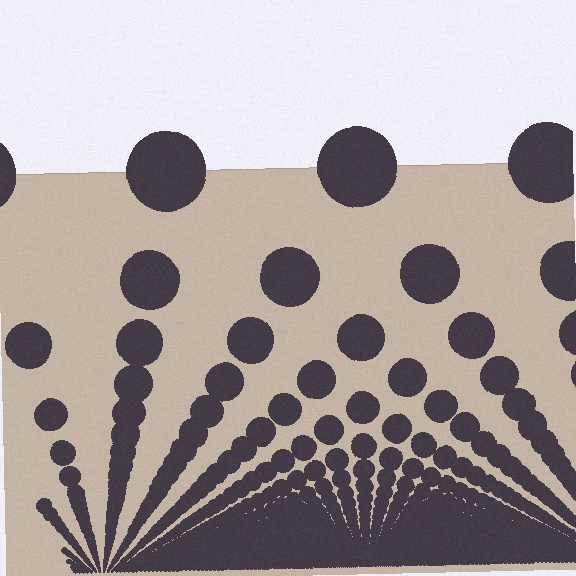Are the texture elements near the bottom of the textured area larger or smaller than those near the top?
Smaller. The gradient is inverted — elements near the bottom are smaller and denser.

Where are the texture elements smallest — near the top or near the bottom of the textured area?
Near the bottom.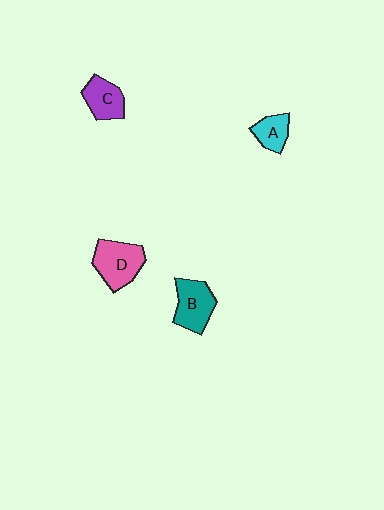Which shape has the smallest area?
Shape A (cyan).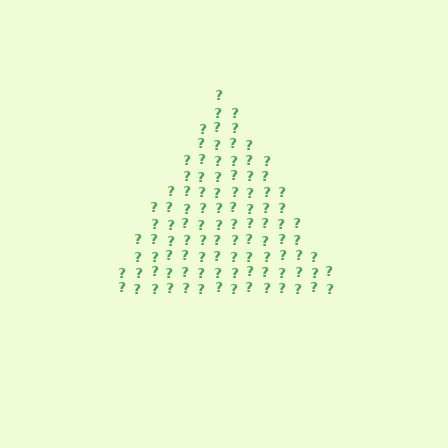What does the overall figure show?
The overall figure shows a triangle.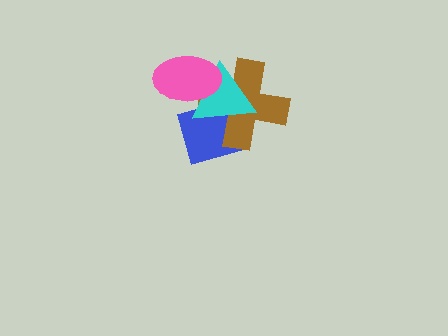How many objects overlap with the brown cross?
3 objects overlap with the brown cross.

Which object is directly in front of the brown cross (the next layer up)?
The cyan triangle is directly in front of the brown cross.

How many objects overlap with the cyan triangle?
3 objects overlap with the cyan triangle.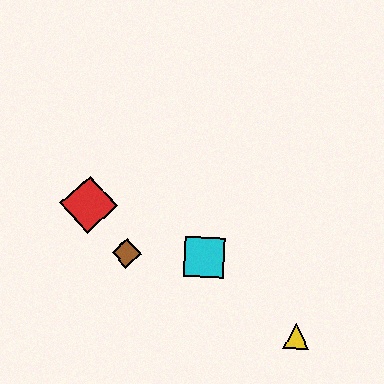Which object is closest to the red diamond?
The brown diamond is closest to the red diamond.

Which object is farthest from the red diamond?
The yellow triangle is farthest from the red diamond.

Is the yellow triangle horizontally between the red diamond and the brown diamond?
No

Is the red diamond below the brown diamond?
No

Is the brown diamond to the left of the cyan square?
Yes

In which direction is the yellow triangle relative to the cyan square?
The yellow triangle is to the right of the cyan square.